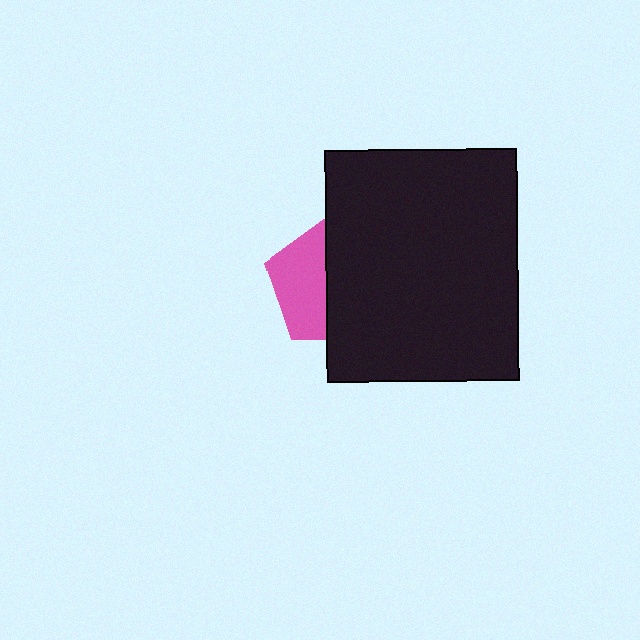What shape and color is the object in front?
The object in front is a black rectangle.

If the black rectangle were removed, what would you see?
You would see the complete pink pentagon.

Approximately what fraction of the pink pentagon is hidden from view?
Roughly 57% of the pink pentagon is hidden behind the black rectangle.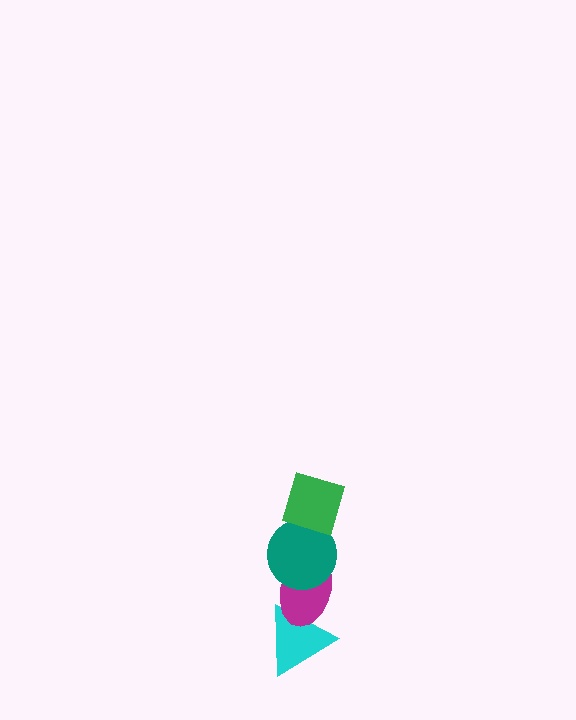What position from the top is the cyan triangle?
The cyan triangle is 4th from the top.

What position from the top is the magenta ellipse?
The magenta ellipse is 3rd from the top.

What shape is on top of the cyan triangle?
The magenta ellipse is on top of the cyan triangle.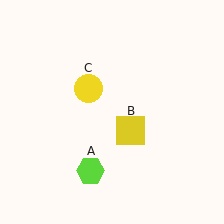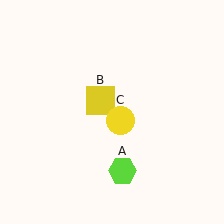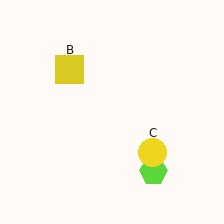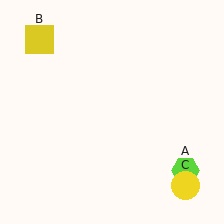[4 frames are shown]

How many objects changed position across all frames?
3 objects changed position: lime hexagon (object A), yellow square (object B), yellow circle (object C).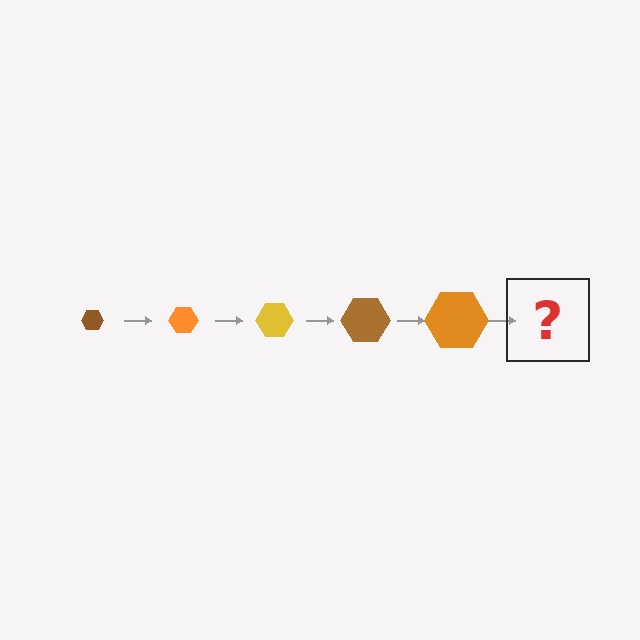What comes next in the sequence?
The next element should be a yellow hexagon, larger than the previous one.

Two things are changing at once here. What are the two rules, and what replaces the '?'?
The two rules are that the hexagon grows larger each step and the color cycles through brown, orange, and yellow. The '?' should be a yellow hexagon, larger than the previous one.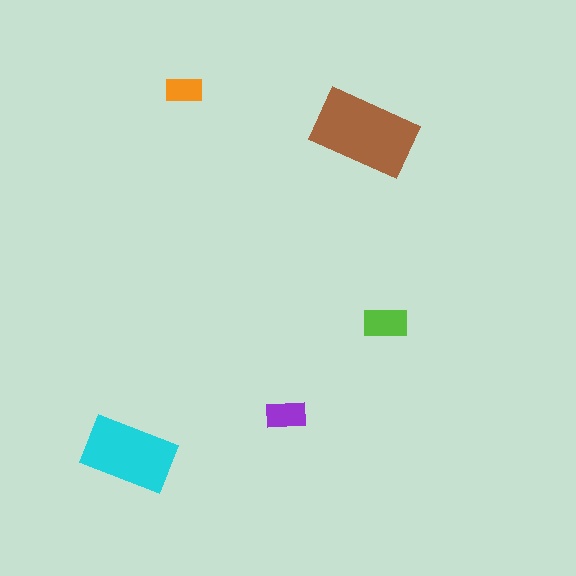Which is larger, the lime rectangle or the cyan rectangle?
The cyan one.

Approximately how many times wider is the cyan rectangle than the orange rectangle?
About 2.5 times wider.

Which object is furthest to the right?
The lime rectangle is rightmost.